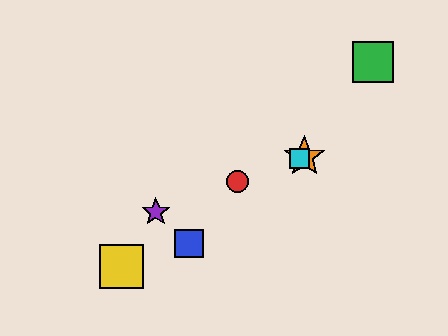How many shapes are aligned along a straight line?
4 shapes (the red circle, the purple star, the orange star, the cyan square) are aligned along a straight line.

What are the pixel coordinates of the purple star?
The purple star is at (156, 212).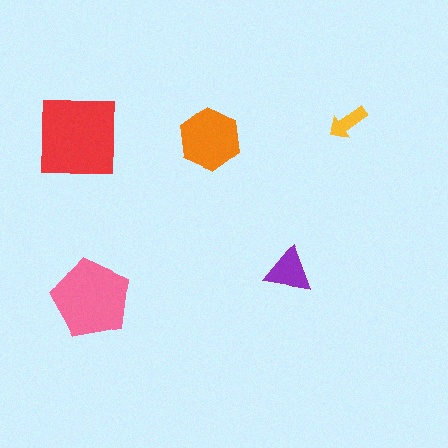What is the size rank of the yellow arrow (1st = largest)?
5th.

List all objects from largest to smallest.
The red square, the pink pentagon, the orange hexagon, the purple triangle, the yellow arrow.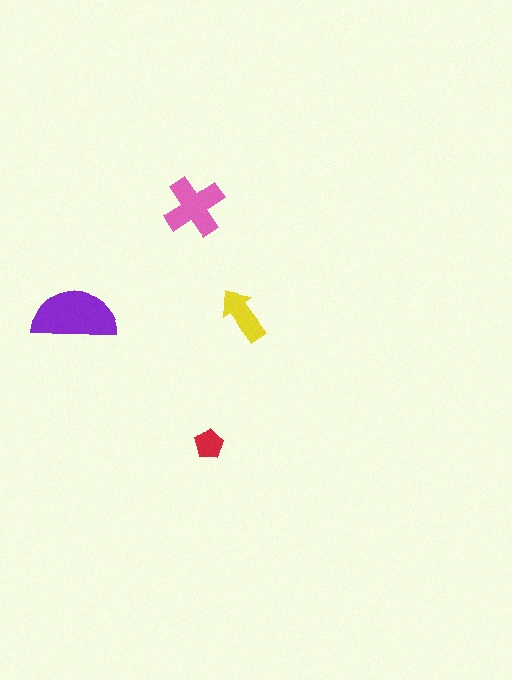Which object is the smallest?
The red pentagon.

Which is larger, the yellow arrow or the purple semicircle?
The purple semicircle.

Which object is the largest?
The purple semicircle.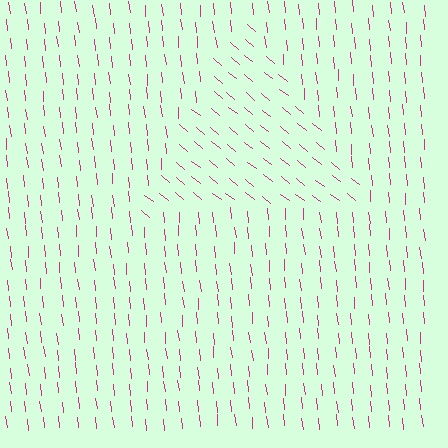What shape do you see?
I see a triangle.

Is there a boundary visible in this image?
Yes, there is a texture boundary formed by a change in line orientation.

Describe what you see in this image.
The image is filled with small magenta line segments. A triangle region in the image has lines oriented differently from the surrounding lines, creating a visible texture boundary.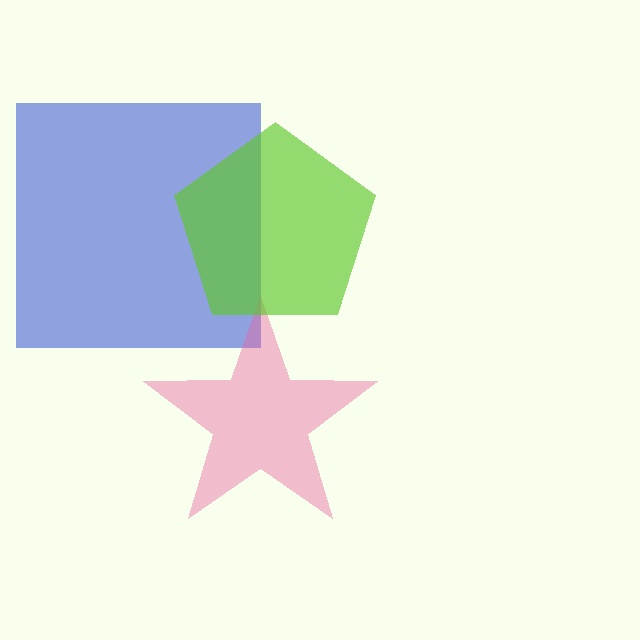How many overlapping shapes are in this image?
There are 3 overlapping shapes in the image.